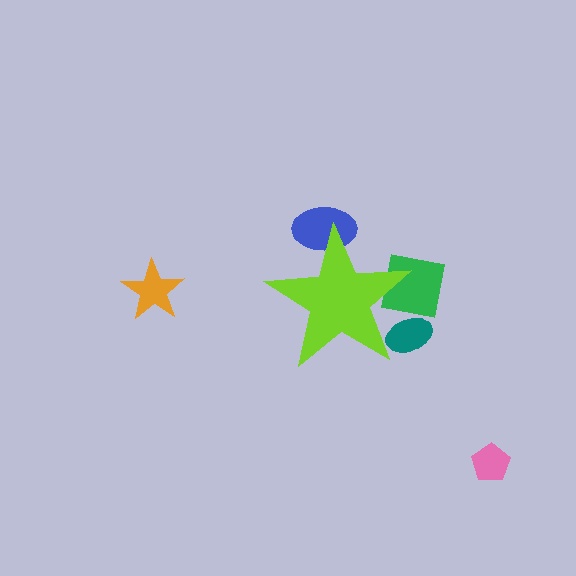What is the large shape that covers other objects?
A lime star.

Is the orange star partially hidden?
No, the orange star is fully visible.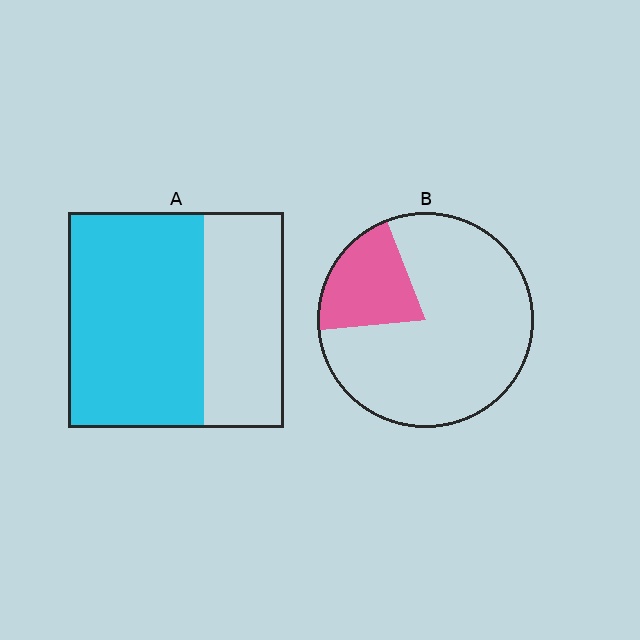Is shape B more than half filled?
No.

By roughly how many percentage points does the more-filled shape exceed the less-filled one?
By roughly 40 percentage points (A over B).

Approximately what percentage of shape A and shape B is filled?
A is approximately 65% and B is approximately 20%.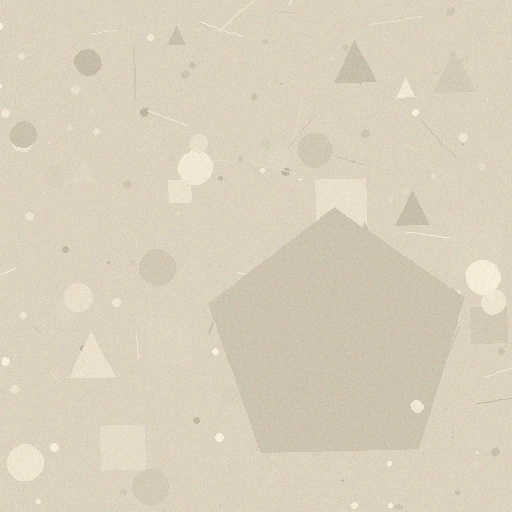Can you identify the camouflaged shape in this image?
The camouflaged shape is a pentagon.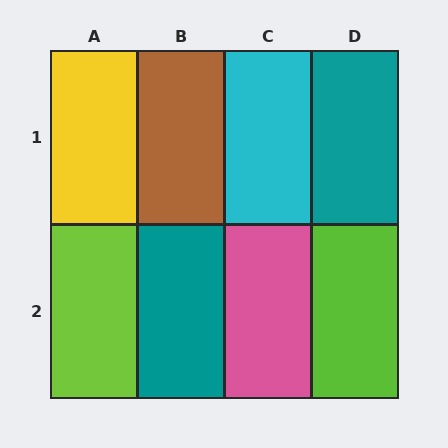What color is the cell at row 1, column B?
Brown.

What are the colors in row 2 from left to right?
Lime, teal, pink, lime.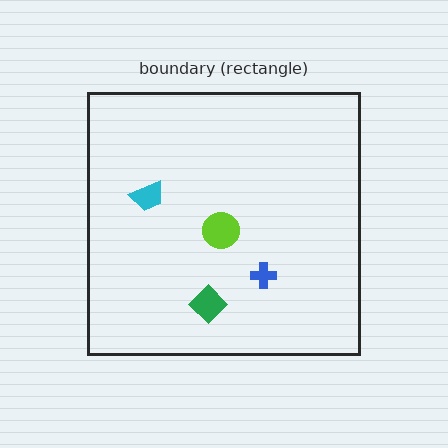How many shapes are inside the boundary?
4 inside, 0 outside.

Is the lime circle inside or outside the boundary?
Inside.